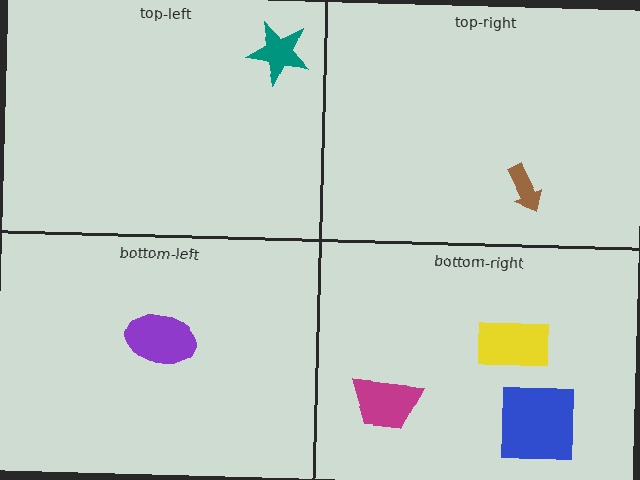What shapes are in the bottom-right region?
The yellow rectangle, the blue square, the magenta trapezoid.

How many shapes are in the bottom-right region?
3.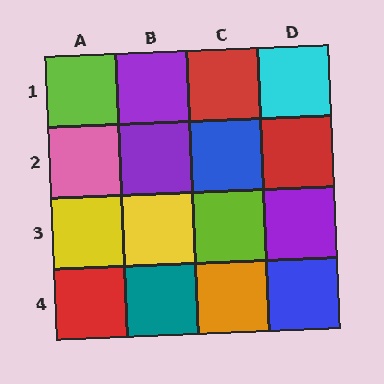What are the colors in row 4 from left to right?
Red, teal, orange, blue.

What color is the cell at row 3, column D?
Purple.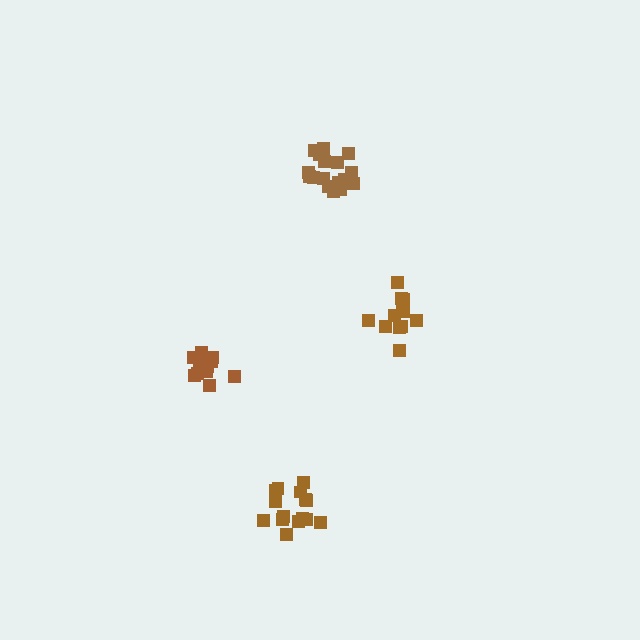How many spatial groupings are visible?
There are 4 spatial groupings.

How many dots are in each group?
Group 1: 17 dots, Group 2: 15 dots, Group 3: 12 dots, Group 4: 12 dots (56 total).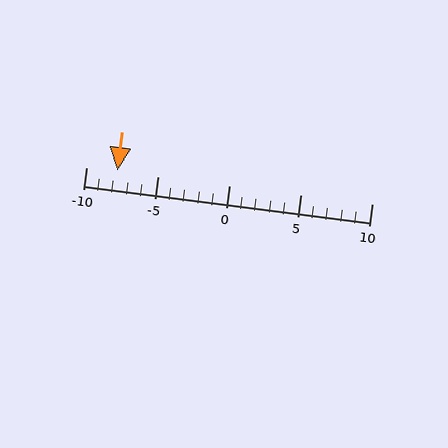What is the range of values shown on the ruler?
The ruler shows values from -10 to 10.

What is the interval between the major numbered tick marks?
The major tick marks are spaced 5 units apart.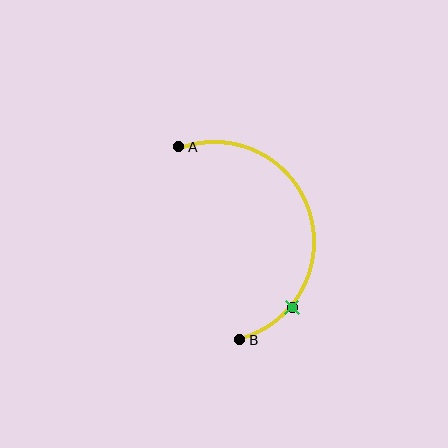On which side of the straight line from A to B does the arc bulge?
The arc bulges to the right of the straight line connecting A and B.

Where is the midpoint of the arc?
The arc midpoint is the point on the curve farthest from the straight line joining A and B. It sits to the right of that line.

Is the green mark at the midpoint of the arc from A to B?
No. The green mark lies on the arc but is closer to endpoint B. The arc midpoint would be at the point on the curve equidistant along the arc from both A and B.